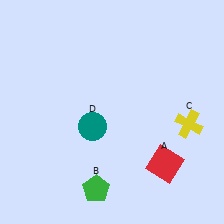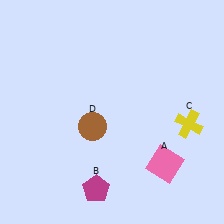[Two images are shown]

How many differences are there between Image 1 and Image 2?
There are 3 differences between the two images.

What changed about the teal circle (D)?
In Image 1, D is teal. In Image 2, it changed to brown.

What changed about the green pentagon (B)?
In Image 1, B is green. In Image 2, it changed to magenta.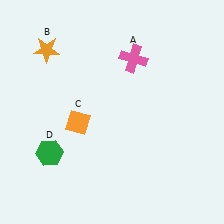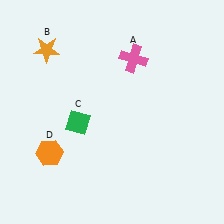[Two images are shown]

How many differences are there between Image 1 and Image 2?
There are 2 differences between the two images.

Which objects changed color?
C changed from orange to green. D changed from green to orange.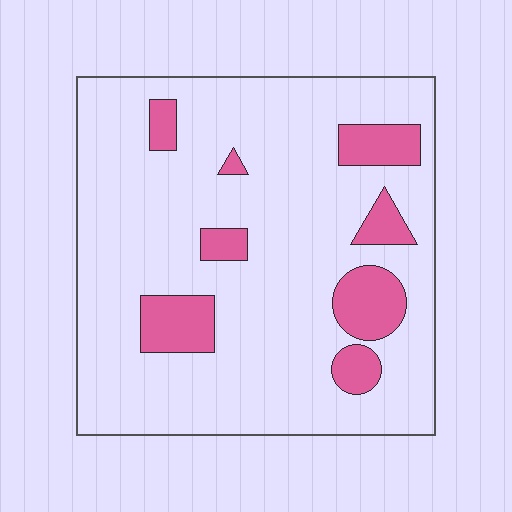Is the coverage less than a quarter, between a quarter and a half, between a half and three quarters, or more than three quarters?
Less than a quarter.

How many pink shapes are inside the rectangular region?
8.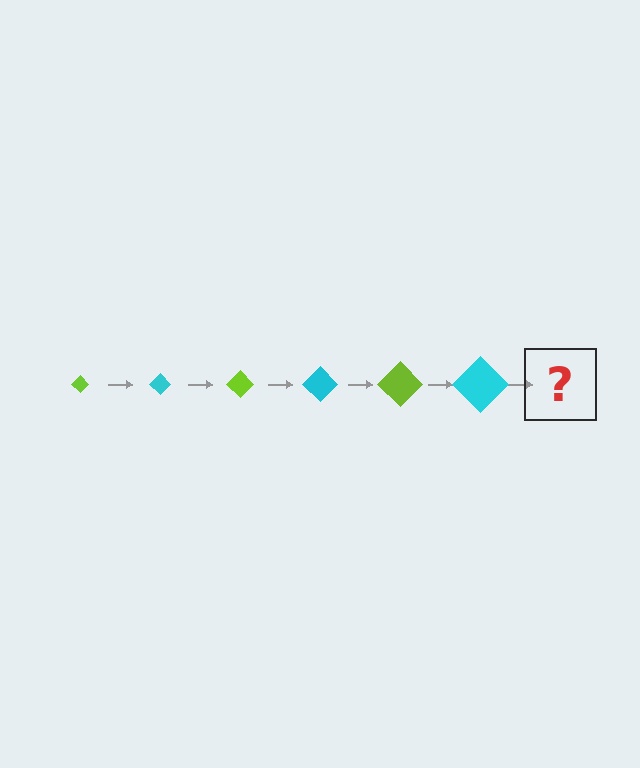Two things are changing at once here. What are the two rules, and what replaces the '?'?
The two rules are that the diamond grows larger each step and the color cycles through lime and cyan. The '?' should be a lime diamond, larger than the previous one.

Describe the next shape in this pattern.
It should be a lime diamond, larger than the previous one.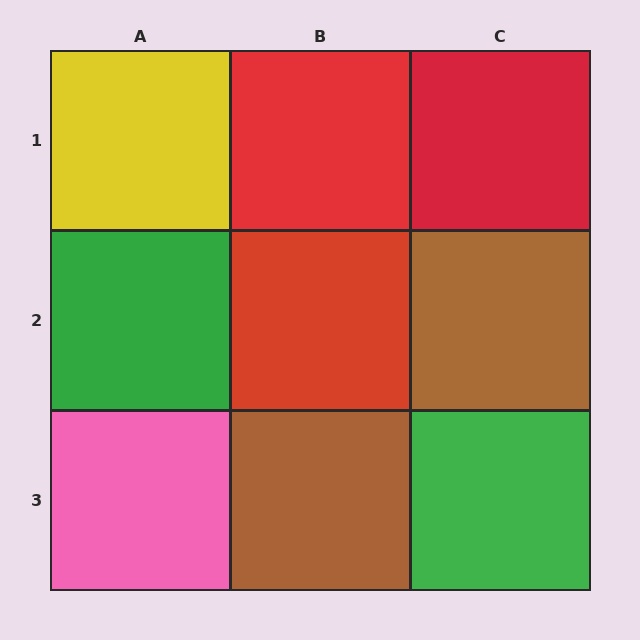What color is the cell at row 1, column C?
Red.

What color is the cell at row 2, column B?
Red.